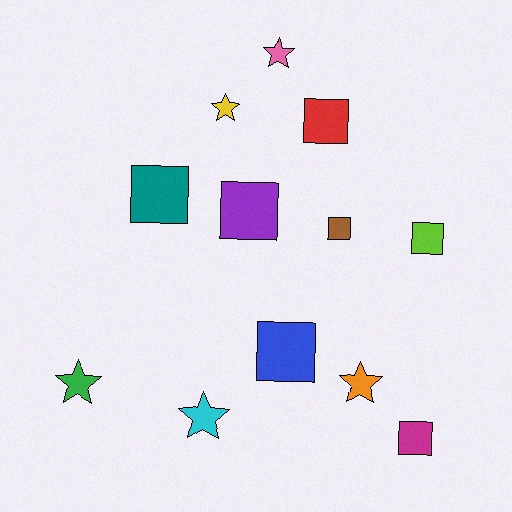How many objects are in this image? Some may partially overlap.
There are 12 objects.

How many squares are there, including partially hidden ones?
There are 7 squares.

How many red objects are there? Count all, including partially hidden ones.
There is 1 red object.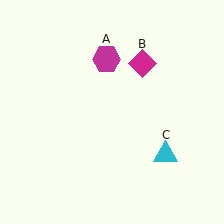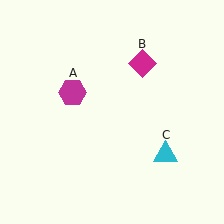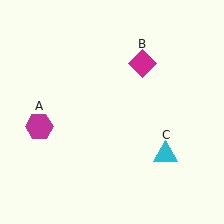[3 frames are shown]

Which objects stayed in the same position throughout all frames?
Magenta diamond (object B) and cyan triangle (object C) remained stationary.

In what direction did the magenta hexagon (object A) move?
The magenta hexagon (object A) moved down and to the left.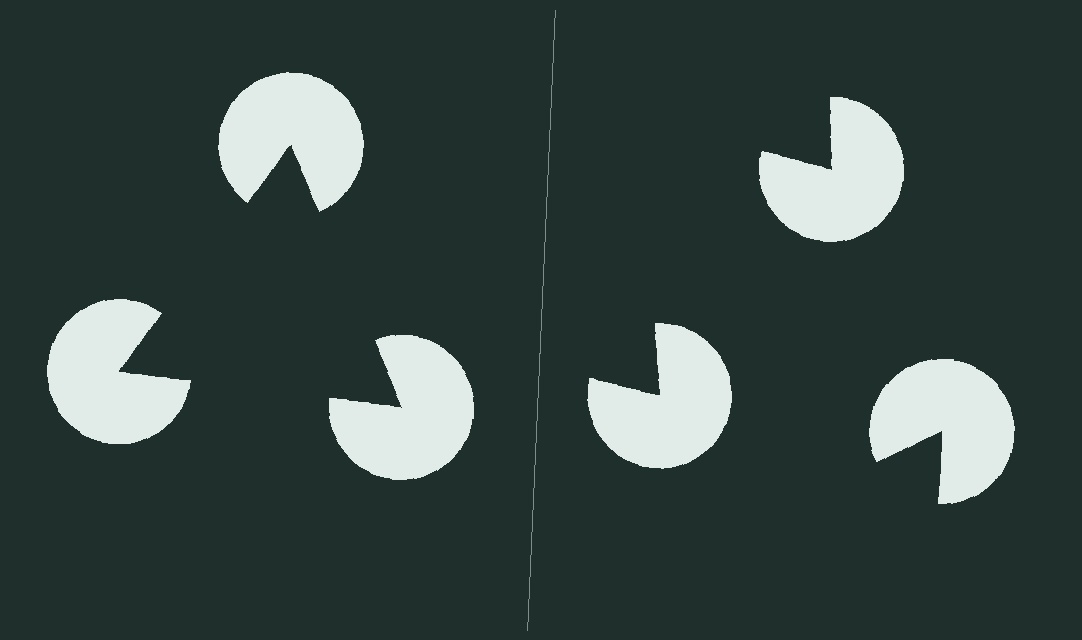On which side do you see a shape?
An illusory triangle appears on the left side. On the right side the wedge cuts are rotated, so no coherent shape forms.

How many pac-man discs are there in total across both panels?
6 — 3 on each side.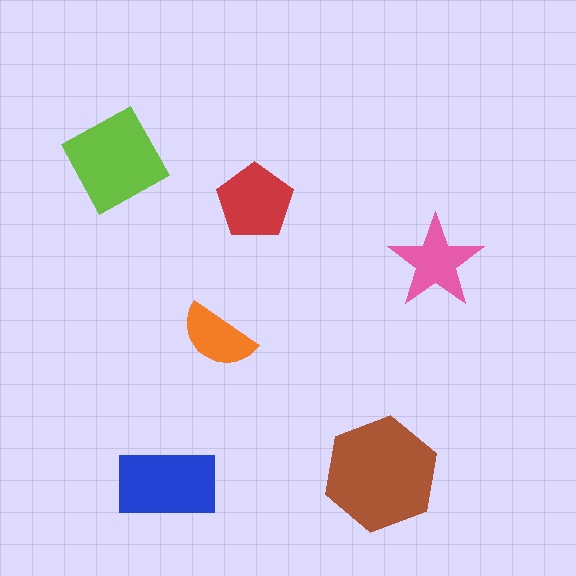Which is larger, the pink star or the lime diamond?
The lime diamond.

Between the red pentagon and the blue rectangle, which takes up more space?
The blue rectangle.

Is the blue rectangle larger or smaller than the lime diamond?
Smaller.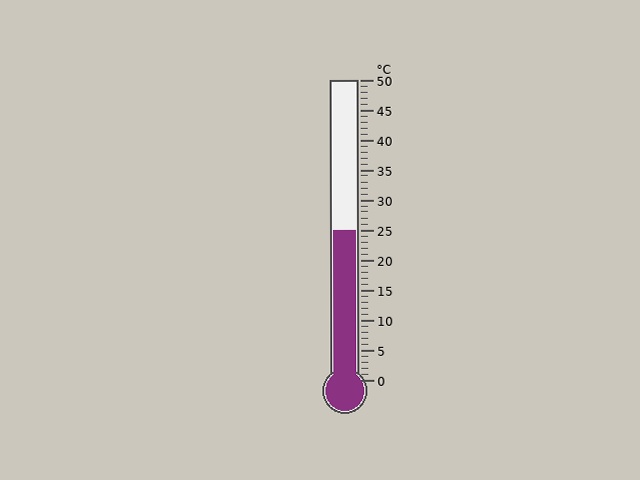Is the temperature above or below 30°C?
The temperature is below 30°C.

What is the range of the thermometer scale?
The thermometer scale ranges from 0°C to 50°C.